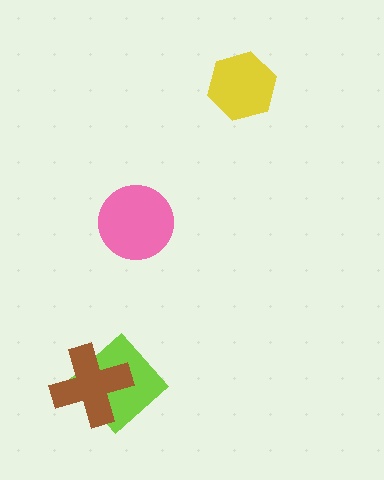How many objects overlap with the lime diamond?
1 object overlaps with the lime diamond.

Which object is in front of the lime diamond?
The brown cross is in front of the lime diamond.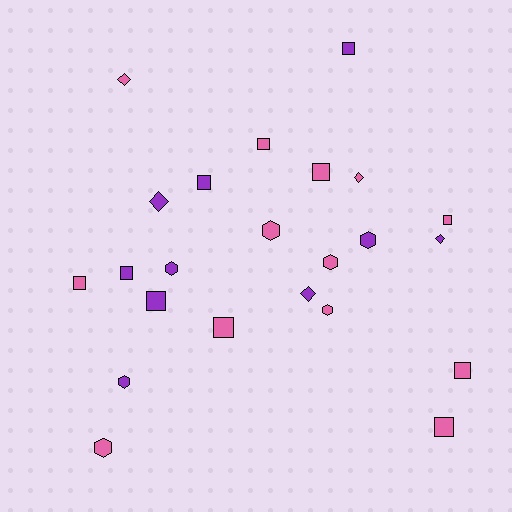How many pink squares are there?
There are 7 pink squares.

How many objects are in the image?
There are 23 objects.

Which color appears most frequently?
Pink, with 13 objects.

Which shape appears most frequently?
Square, with 11 objects.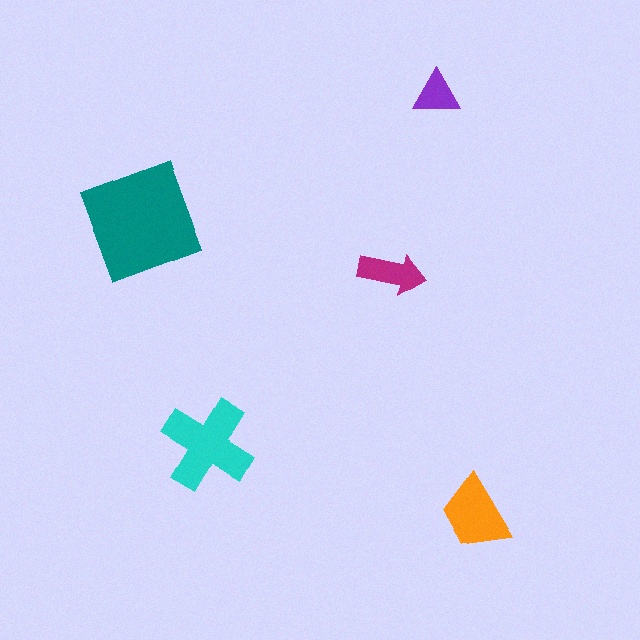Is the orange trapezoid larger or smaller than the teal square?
Smaller.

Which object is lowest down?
The orange trapezoid is bottommost.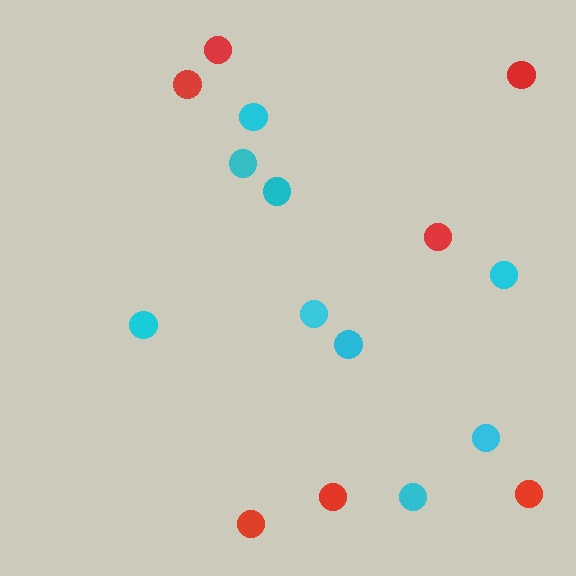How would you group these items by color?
There are 2 groups: one group of red circles (7) and one group of cyan circles (9).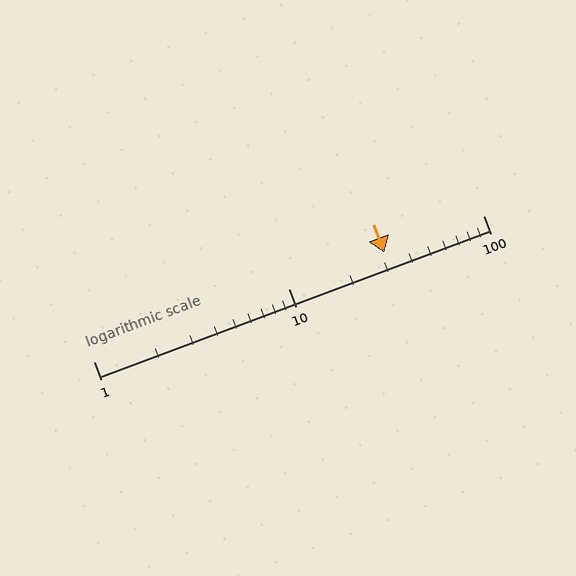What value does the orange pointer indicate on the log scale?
The pointer indicates approximately 31.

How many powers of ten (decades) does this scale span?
The scale spans 2 decades, from 1 to 100.